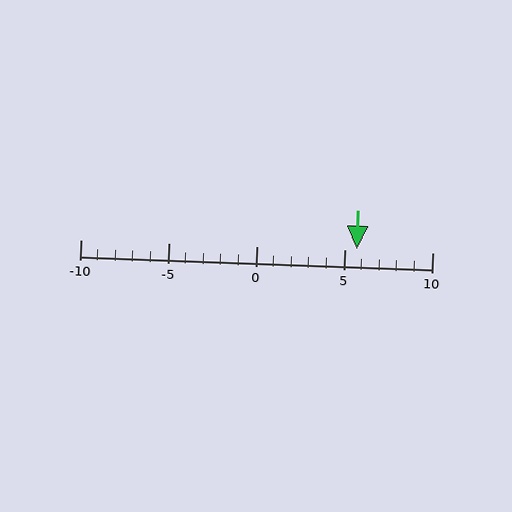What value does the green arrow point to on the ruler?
The green arrow points to approximately 6.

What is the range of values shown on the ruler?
The ruler shows values from -10 to 10.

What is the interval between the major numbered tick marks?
The major tick marks are spaced 5 units apart.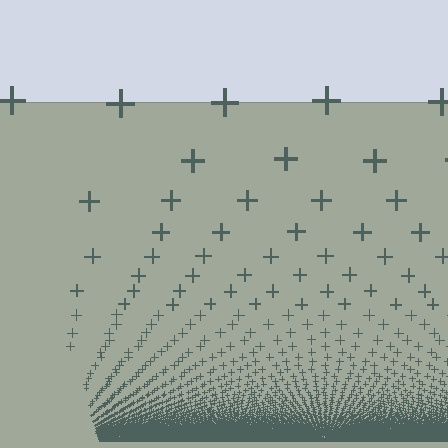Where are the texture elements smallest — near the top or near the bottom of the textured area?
Near the bottom.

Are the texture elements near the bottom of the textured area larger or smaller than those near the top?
Smaller. The gradient is inverted — elements near the bottom are smaller and denser.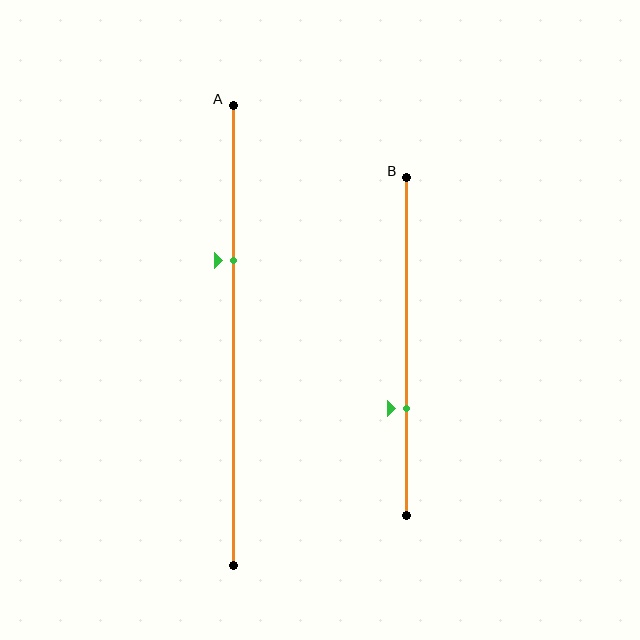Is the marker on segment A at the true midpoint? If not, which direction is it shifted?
No, the marker on segment A is shifted upward by about 16% of the segment length.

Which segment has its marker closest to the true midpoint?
Segment A has its marker closest to the true midpoint.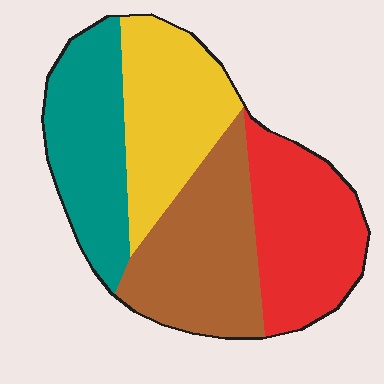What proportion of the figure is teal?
Teal takes up less than a quarter of the figure.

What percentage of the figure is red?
Red takes up about one quarter (1/4) of the figure.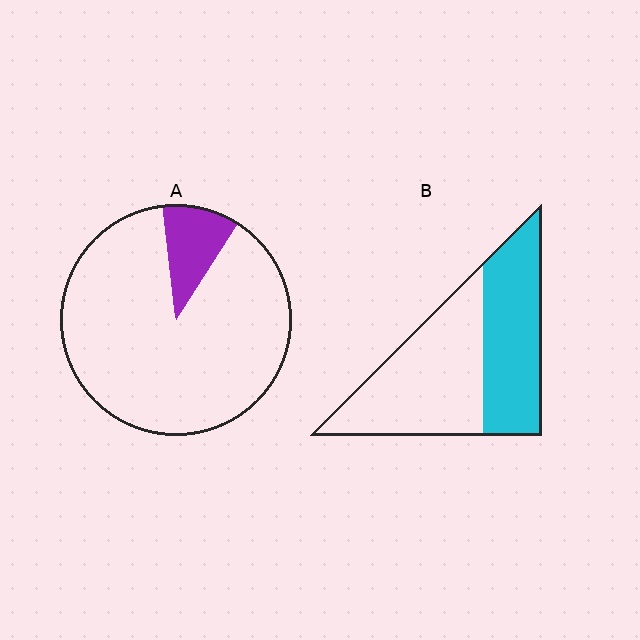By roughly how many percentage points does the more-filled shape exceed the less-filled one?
By roughly 35 percentage points (B over A).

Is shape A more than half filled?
No.